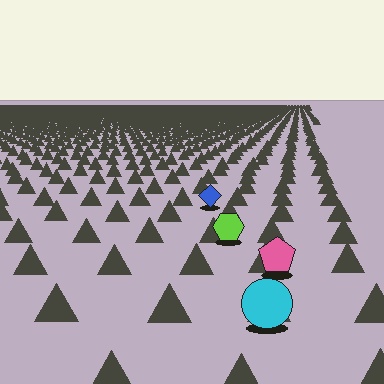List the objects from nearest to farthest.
From nearest to farthest: the cyan circle, the pink pentagon, the lime hexagon, the blue diamond.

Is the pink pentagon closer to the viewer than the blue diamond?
Yes. The pink pentagon is closer — you can tell from the texture gradient: the ground texture is coarser near it.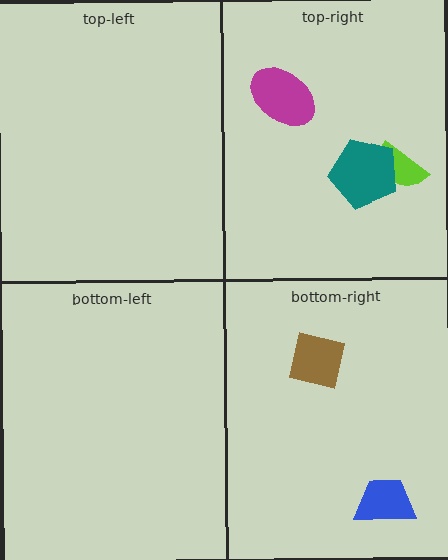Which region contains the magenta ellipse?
The top-right region.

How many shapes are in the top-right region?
3.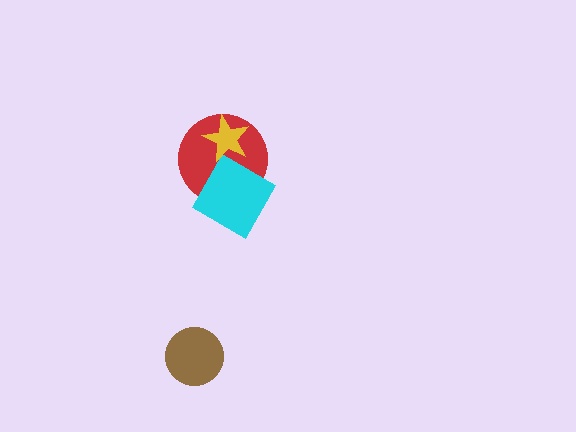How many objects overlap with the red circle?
2 objects overlap with the red circle.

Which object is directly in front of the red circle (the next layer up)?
The cyan diamond is directly in front of the red circle.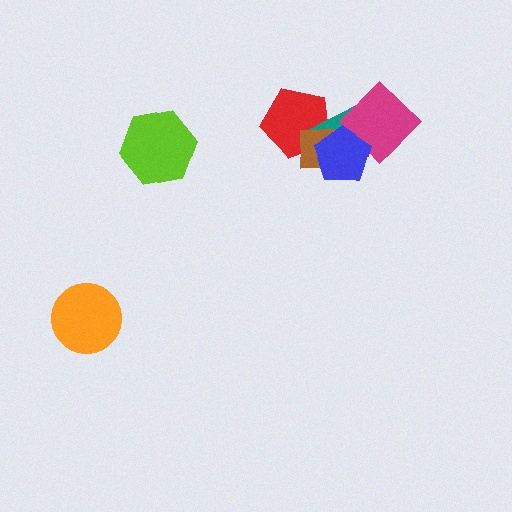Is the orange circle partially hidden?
No, no other shape covers it.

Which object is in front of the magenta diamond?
The blue pentagon is in front of the magenta diamond.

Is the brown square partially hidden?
Yes, it is partially covered by another shape.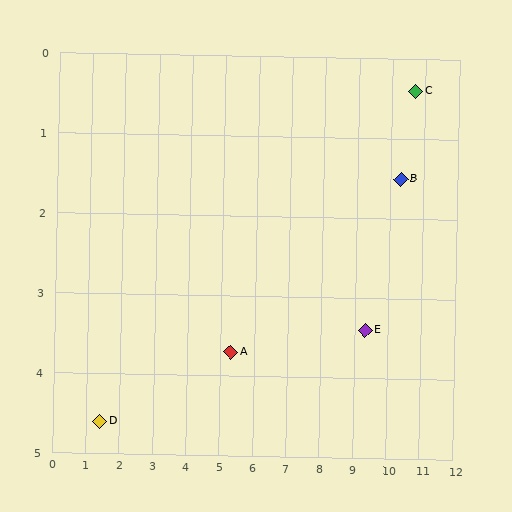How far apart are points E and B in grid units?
Points E and B are about 2.1 grid units apart.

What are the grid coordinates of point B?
Point B is at approximately (10.3, 1.5).